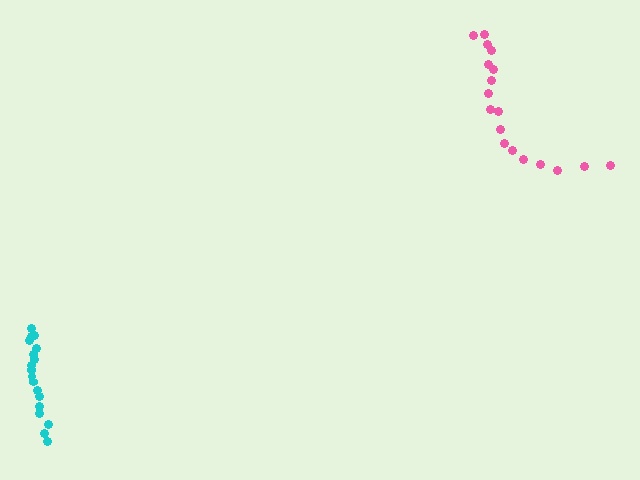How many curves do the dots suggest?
There are 2 distinct paths.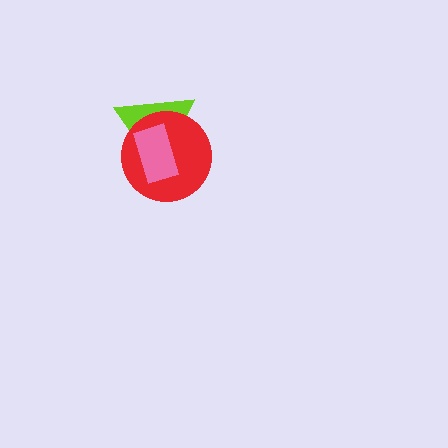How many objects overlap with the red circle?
2 objects overlap with the red circle.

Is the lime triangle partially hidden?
Yes, it is partially covered by another shape.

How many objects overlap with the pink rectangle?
2 objects overlap with the pink rectangle.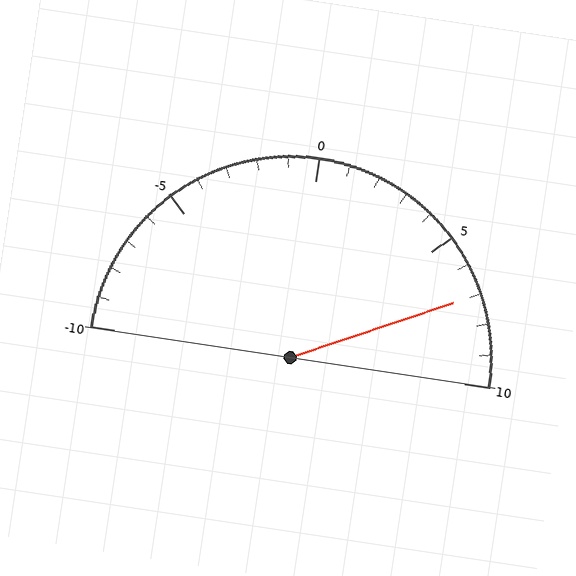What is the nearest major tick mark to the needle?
The nearest major tick mark is 5.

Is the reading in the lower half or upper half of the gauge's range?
The reading is in the upper half of the range (-10 to 10).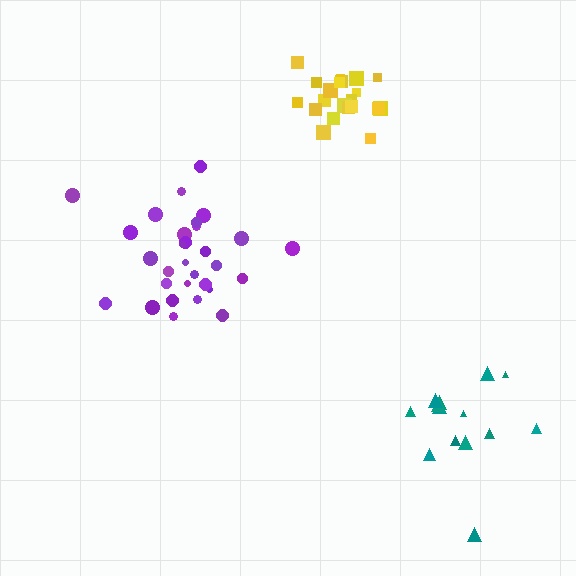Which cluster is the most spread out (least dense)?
Teal.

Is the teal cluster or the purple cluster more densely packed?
Purple.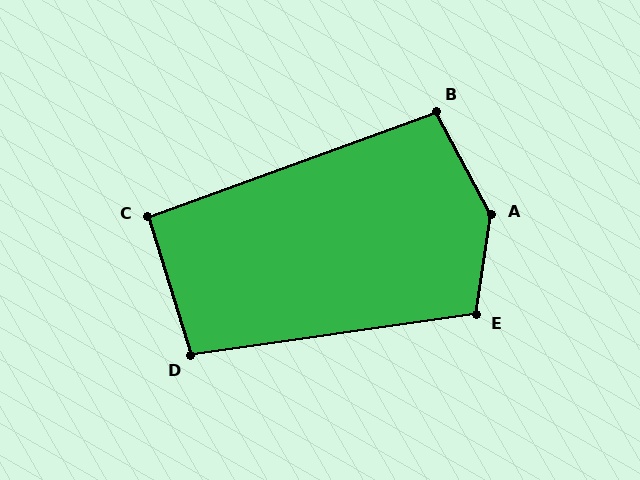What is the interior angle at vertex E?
Approximately 107 degrees (obtuse).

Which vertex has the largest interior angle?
A, at approximately 143 degrees.